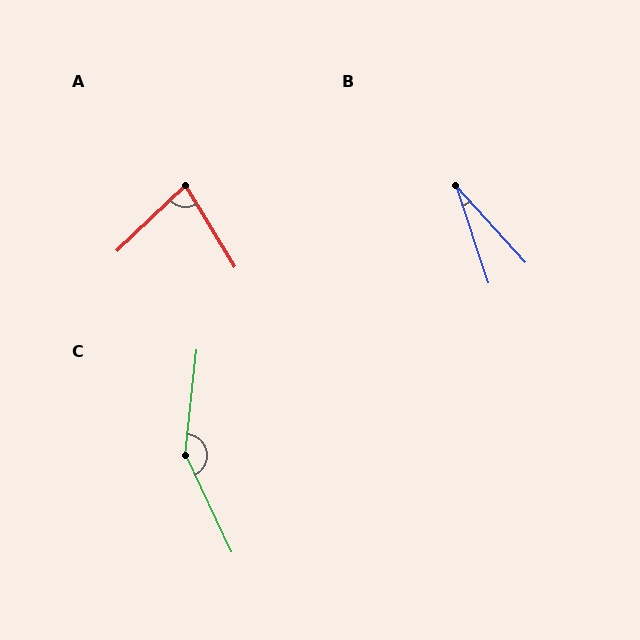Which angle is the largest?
C, at approximately 148 degrees.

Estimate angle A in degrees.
Approximately 77 degrees.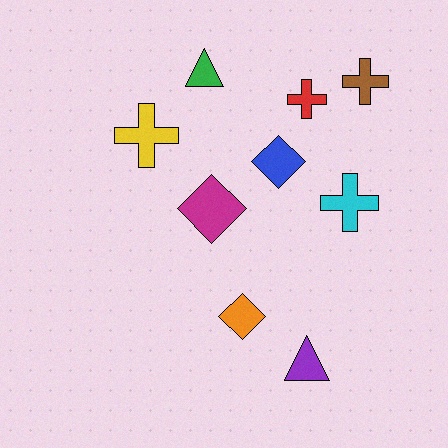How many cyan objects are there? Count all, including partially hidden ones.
There is 1 cyan object.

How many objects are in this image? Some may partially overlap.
There are 9 objects.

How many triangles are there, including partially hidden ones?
There are 2 triangles.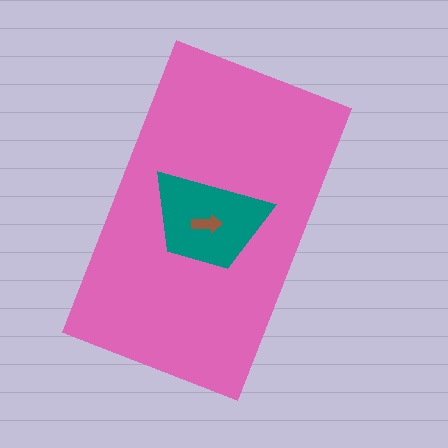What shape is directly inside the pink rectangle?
The teal trapezoid.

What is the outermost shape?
The pink rectangle.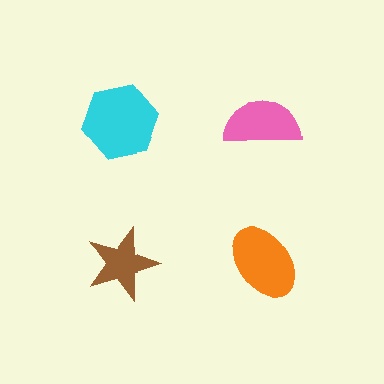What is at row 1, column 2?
A pink semicircle.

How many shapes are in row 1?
2 shapes.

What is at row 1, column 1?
A cyan hexagon.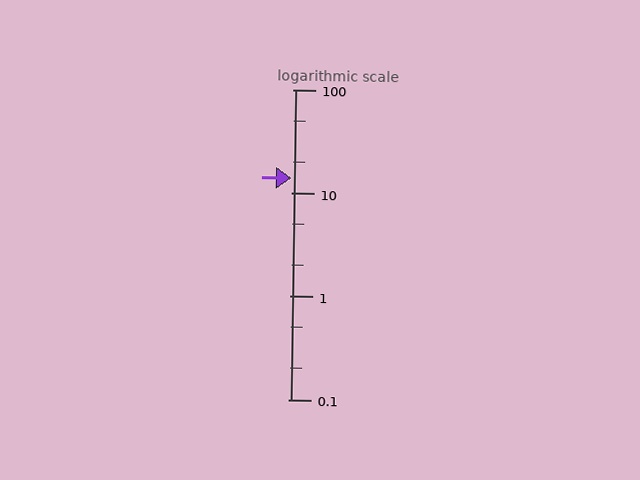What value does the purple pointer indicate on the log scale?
The pointer indicates approximately 14.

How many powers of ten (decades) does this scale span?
The scale spans 3 decades, from 0.1 to 100.